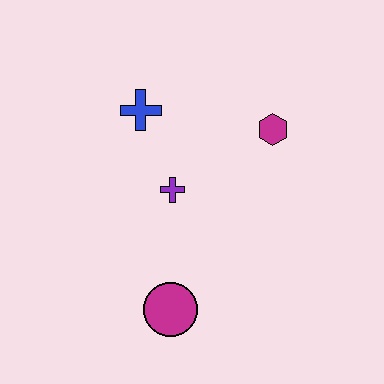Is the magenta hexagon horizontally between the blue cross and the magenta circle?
No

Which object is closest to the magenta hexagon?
The purple cross is closest to the magenta hexagon.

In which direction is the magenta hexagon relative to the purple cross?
The magenta hexagon is to the right of the purple cross.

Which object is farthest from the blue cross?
The magenta circle is farthest from the blue cross.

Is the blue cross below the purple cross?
No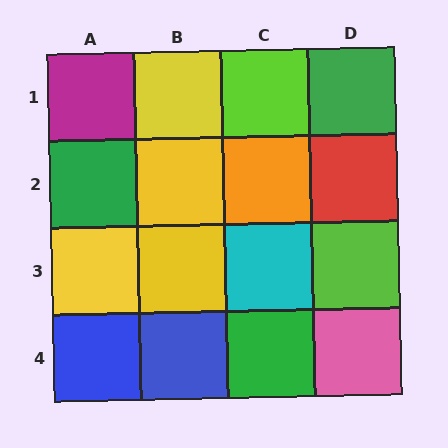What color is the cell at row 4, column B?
Blue.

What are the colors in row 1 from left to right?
Magenta, yellow, lime, green.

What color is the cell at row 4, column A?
Blue.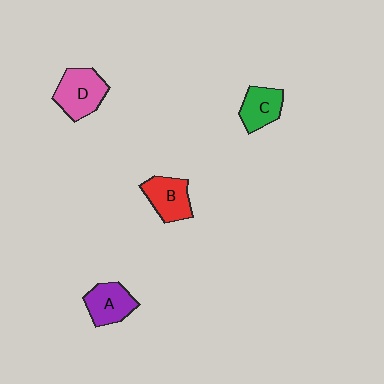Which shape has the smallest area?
Shape C (green).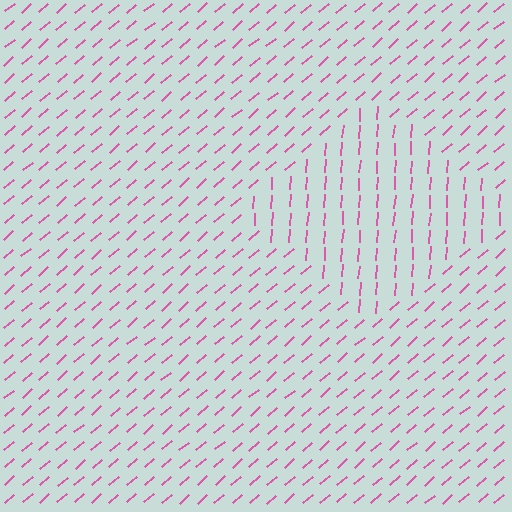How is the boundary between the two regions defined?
The boundary is defined purely by a change in line orientation (approximately 45 degrees difference). All lines are the same color and thickness.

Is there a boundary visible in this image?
Yes, there is a texture boundary formed by a change in line orientation.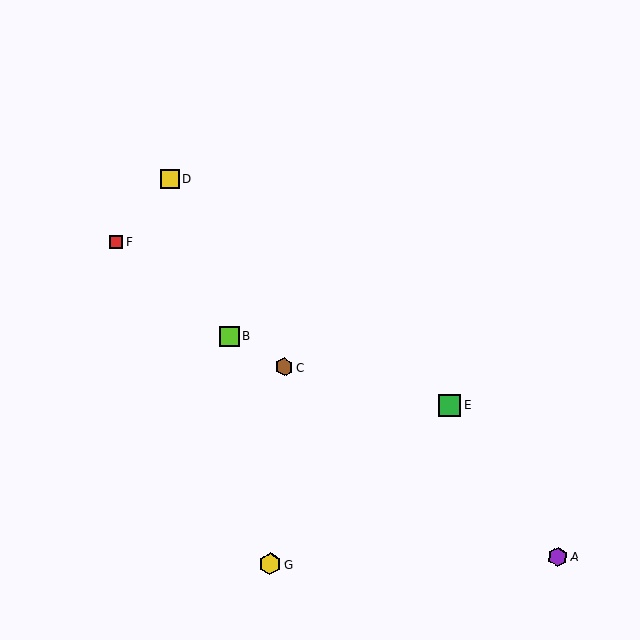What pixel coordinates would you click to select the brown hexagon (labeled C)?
Click at (284, 367) to select the brown hexagon C.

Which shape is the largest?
The green square (labeled E) is the largest.